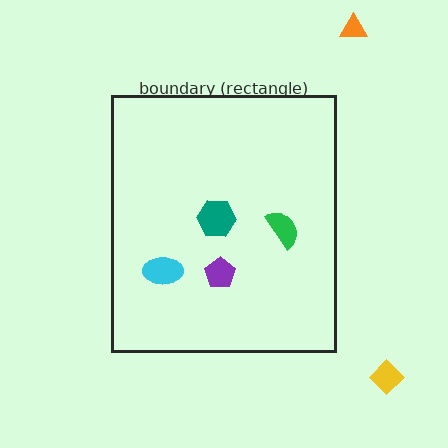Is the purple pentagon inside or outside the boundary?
Inside.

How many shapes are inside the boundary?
4 inside, 2 outside.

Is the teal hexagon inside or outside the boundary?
Inside.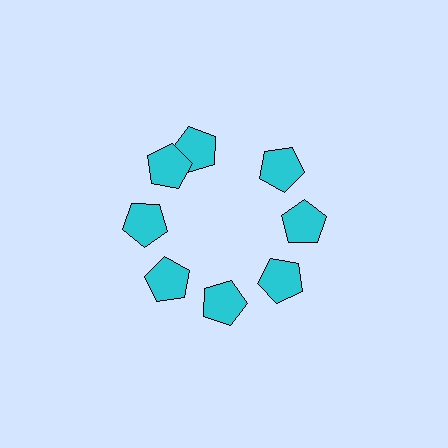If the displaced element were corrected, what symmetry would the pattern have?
It would have 8-fold rotational symmetry — the pattern would map onto itself every 45 degrees.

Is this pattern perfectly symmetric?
No. The 8 cyan pentagons are arranged in a ring, but one element near the 12 o'clock position is rotated out of alignment along the ring, breaking the 8-fold rotational symmetry.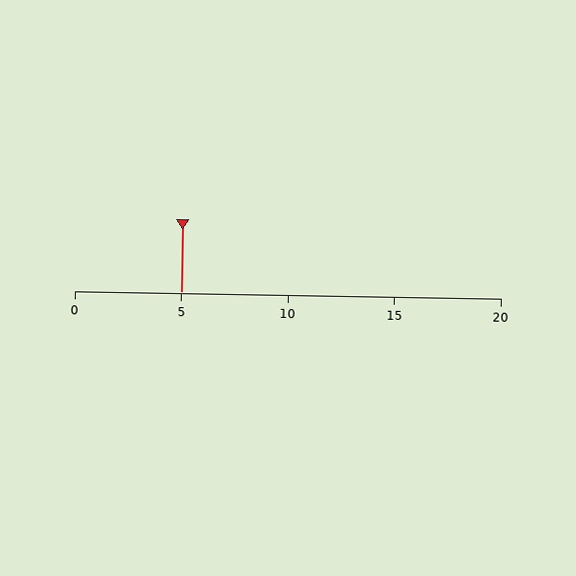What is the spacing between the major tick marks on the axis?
The major ticks are spaced 5 apart.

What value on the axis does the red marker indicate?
The marker indicates approximately 5.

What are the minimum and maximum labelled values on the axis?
The axis runs from 0 to 20.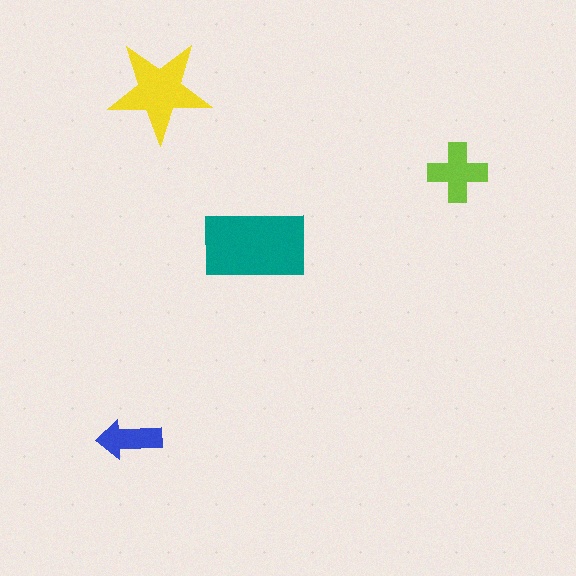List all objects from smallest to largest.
The blue arrow, the lime cross, the yellow star, the teal rectangle.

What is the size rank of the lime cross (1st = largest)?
3rd.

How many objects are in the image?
There are 4 objects in the image.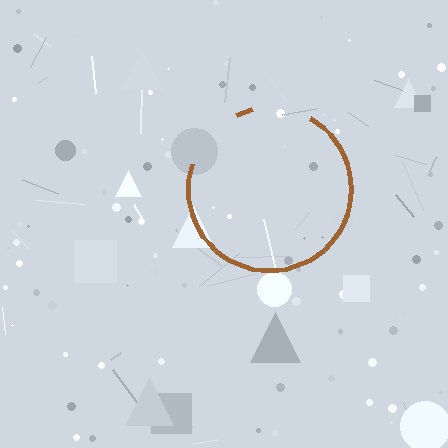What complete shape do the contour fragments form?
The contour fragments form a circle.